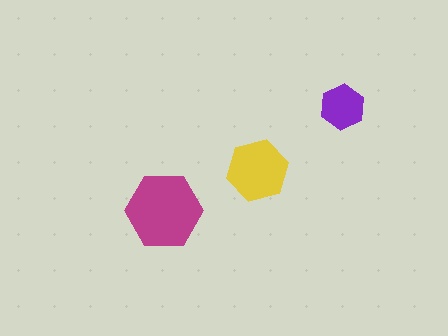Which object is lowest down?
The magenta hexagon is bottommost.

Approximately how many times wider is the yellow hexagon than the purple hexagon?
About 1.5 times wider.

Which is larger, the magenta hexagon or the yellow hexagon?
The magenta one.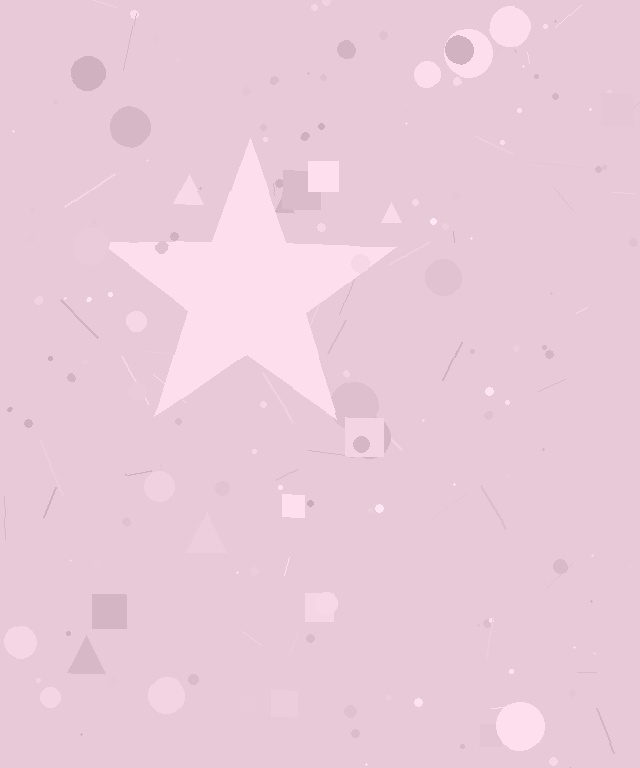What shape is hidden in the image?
A star is hidden in the image.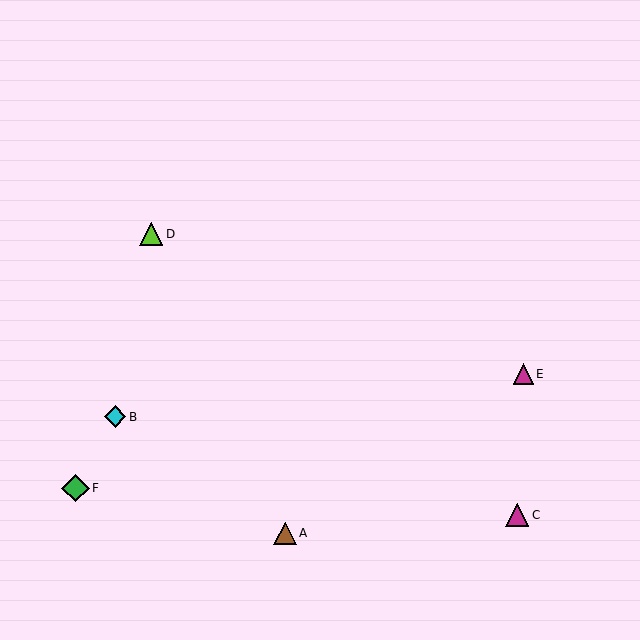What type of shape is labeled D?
Shape D is a lime triangle.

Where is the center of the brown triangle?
The center of the brown triangle is at (285, 533).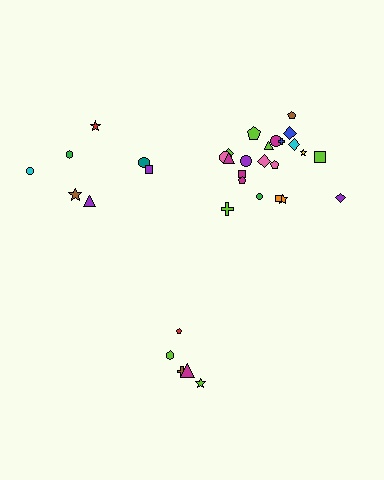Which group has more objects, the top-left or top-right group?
The top-right group.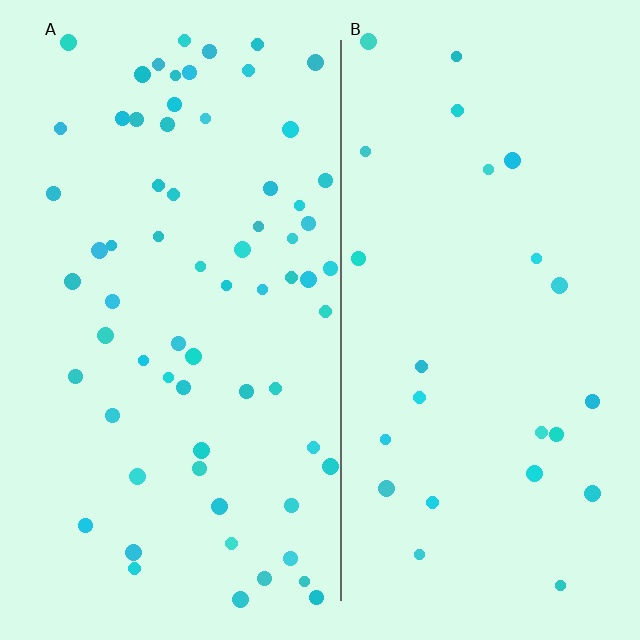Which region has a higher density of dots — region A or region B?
A (the left).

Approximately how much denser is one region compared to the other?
Approximately 2.7× — region A over region B.